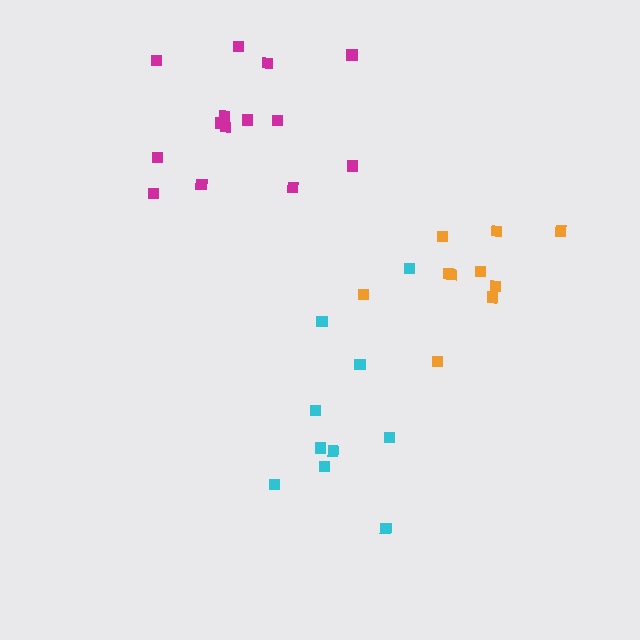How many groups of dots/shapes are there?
There are 3 groups.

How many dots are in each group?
Group 1: 10 dots, Group 2: 10 dots, Group 3: 14 dots (34 total).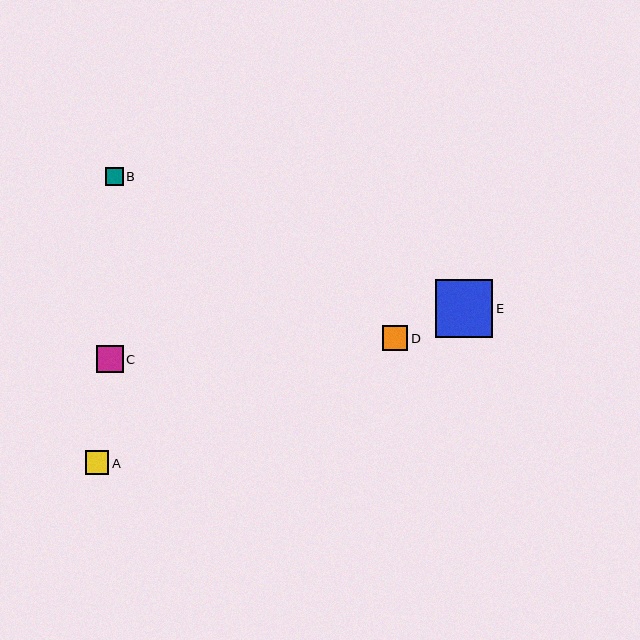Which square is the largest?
Square E is the largest with a size of approximately 57 pixels.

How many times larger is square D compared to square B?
Square D is approximately 1.4 times the size of square B.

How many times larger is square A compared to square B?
Square A is approximately 1.3 times the size of square B.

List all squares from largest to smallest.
From largest to smallest: E, C, D, A, B.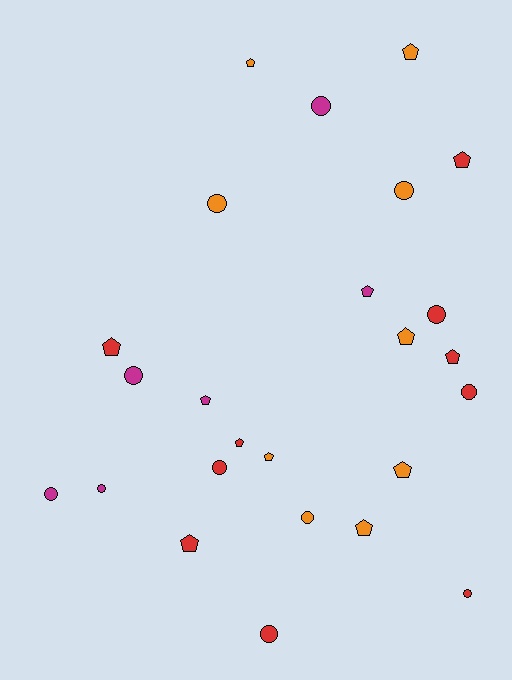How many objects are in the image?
There are 25 objects.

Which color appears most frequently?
Red, with 10 objects.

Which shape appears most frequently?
Pentagon, with 13 objects.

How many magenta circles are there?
There are 4 magenta circles.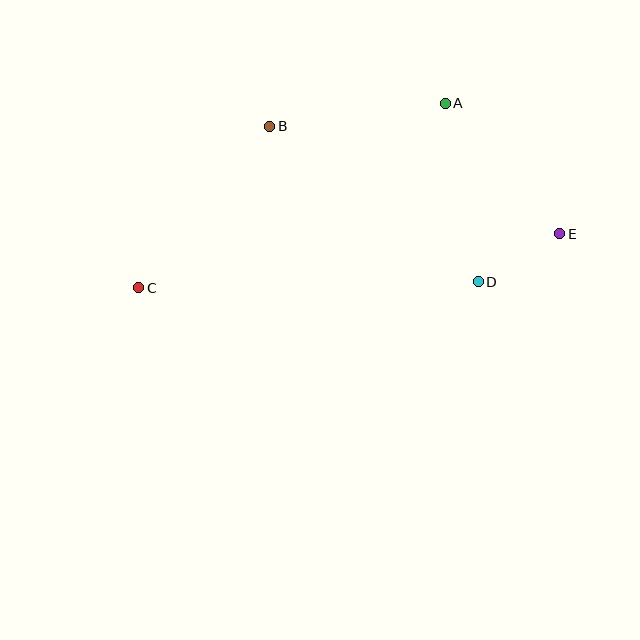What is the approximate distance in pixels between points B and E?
The distance between B and E is approximately 309 pixels.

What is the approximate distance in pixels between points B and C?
The distance between B and C is approximately 208 pixels.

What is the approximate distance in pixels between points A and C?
The distance between A and C is approximately 358 pixels.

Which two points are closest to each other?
Points D and E are closest to each other.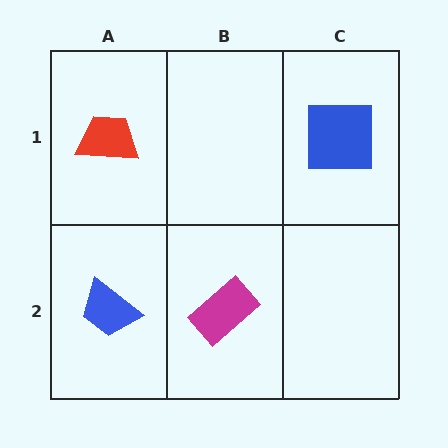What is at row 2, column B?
A magenta rectangle.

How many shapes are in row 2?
2 shapes.